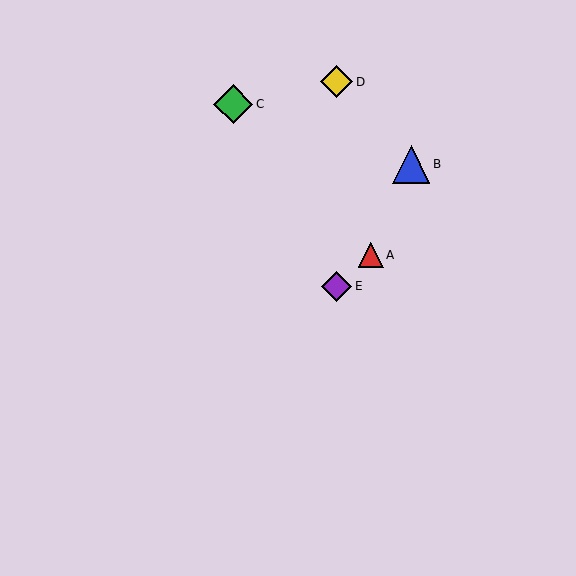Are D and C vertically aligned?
No, D is at x≈337 and C is at x≈233.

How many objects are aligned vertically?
2 objects (D, E) are aligned vertically.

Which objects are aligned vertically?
Objects D, E are aligned vertically.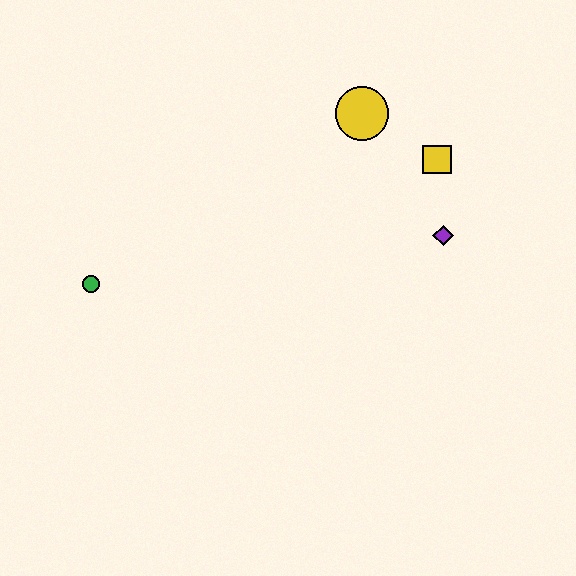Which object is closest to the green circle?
The yellow circle is closest to the green circle.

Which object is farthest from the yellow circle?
The green circle is farthest from the yellow circle.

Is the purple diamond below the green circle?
No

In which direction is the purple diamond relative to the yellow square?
The purple diamond is below the yellow square.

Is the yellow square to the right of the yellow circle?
Yes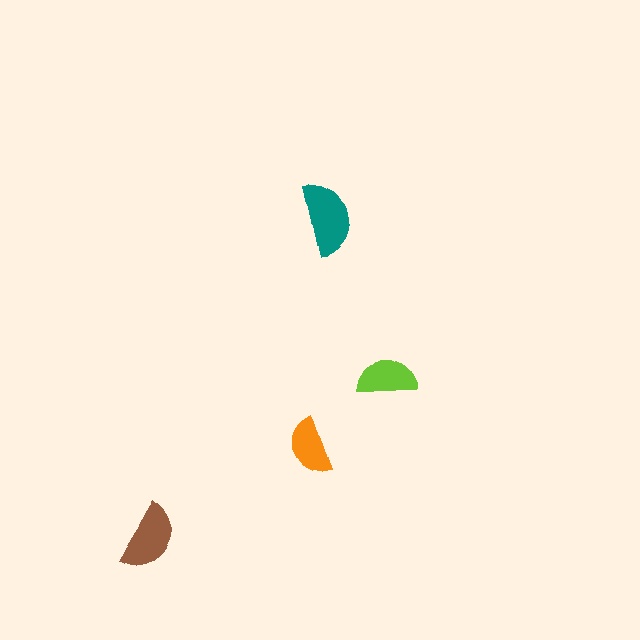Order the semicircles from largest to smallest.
the teal one, the brown one, the lime one, the orange one.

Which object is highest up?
The teal semicircle is topmost.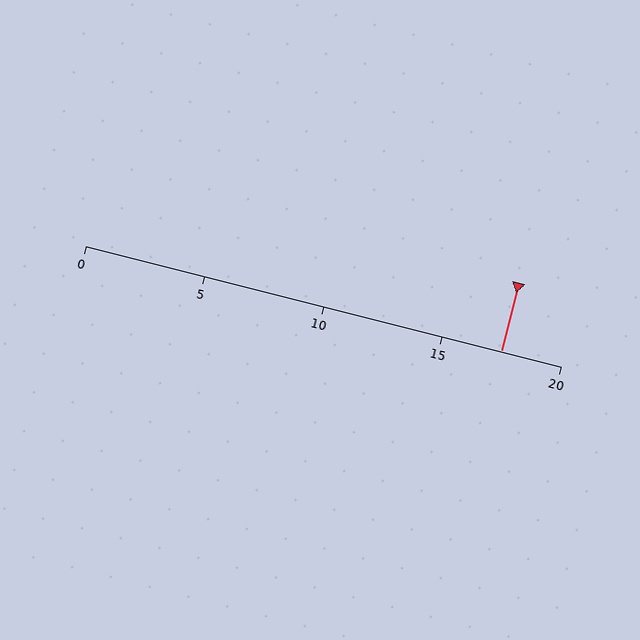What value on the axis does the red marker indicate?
The marker indicates approximately 17.5.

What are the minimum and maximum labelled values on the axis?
The axis runs from 0 to 20.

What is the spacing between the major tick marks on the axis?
The major ticks are spaced 5 apart.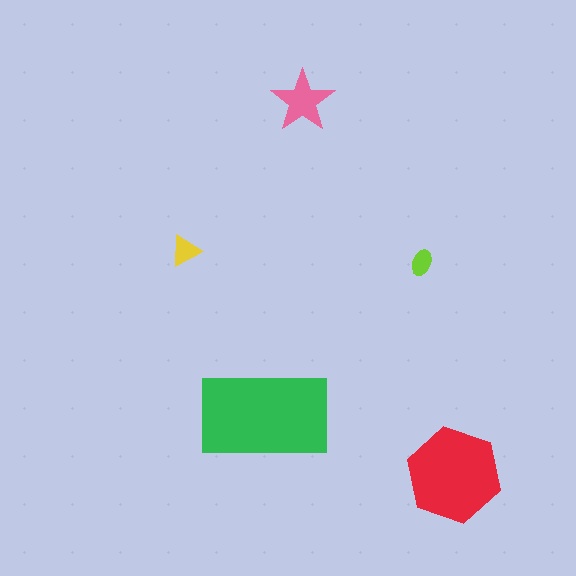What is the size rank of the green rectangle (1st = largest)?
1st.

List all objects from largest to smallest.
The green rectangle, the red hexagon, the pink star, the yellow triangle, the lime ellipse.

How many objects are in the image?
There are 5 objects in the image.